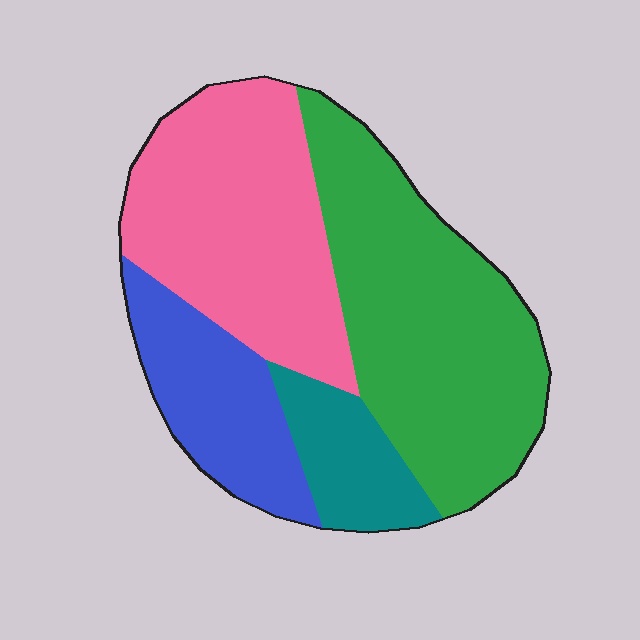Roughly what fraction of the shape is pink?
Pink covers about 35% of the shape.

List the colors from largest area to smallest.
From largest to smallest: green, pink, blue, teal.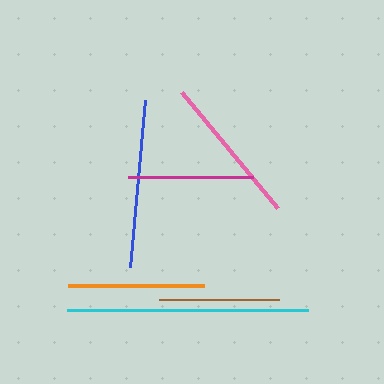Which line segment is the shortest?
The brown line is the shortest at approximately 121 pixels.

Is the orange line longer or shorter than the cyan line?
The cyan line is longer than the orange line.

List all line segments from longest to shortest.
From longest to shortest: cyan, blue, pink, orange, magenta, brown.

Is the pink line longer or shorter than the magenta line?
The pink line is longer than the magenta line.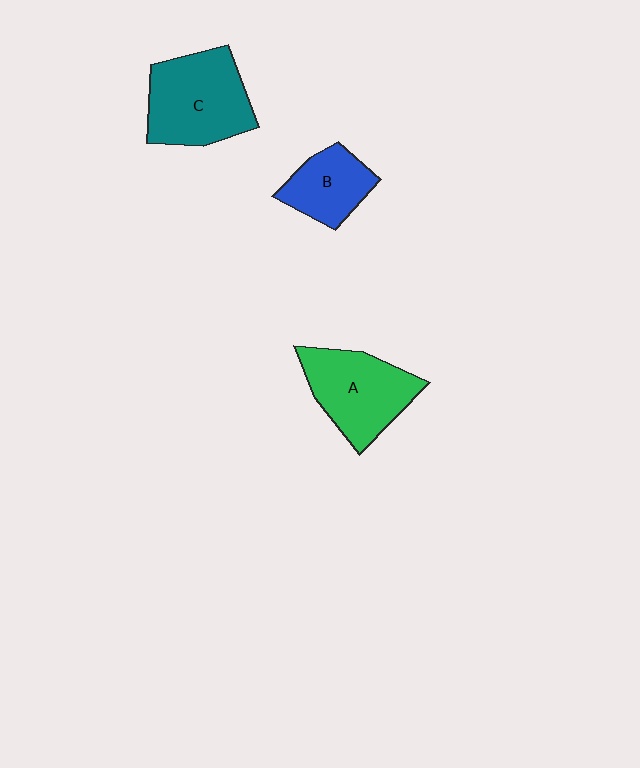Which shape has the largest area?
Shape C (teal).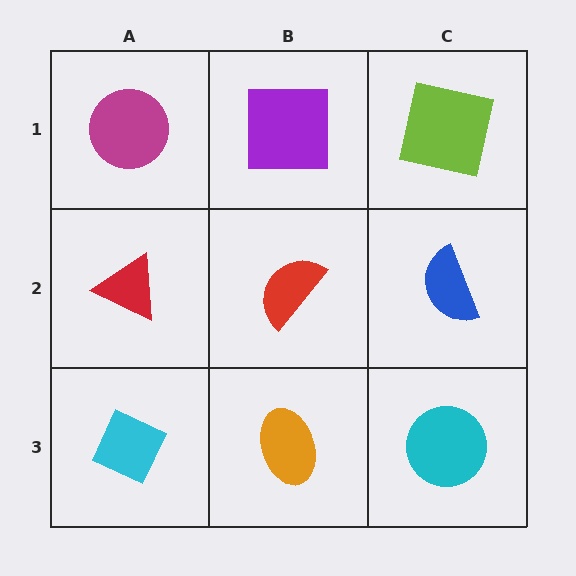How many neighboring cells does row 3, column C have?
2.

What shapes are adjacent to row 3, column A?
A red triangle (row 2, column A), an orange ellipse (row 3, column B).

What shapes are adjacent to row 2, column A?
A magenta circle (row 1, column A), a cyan diamond (row 3, column A), a red semicircle (row 2, column B).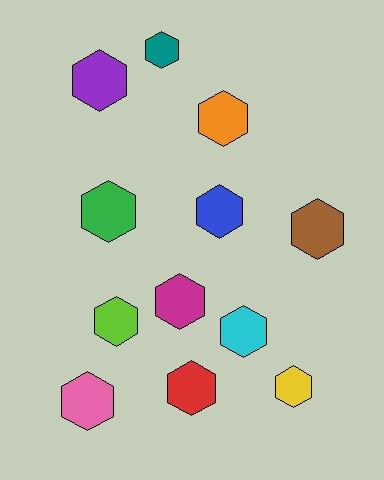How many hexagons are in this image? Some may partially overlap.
There are 12 hexagons.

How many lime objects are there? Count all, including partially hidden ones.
There is 1 lime object.